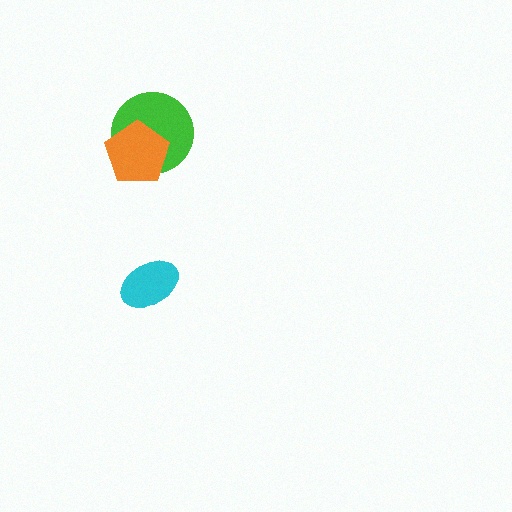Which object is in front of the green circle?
The orange pentagon is in front of the green circle.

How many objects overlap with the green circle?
1 object overlaps with the green circle.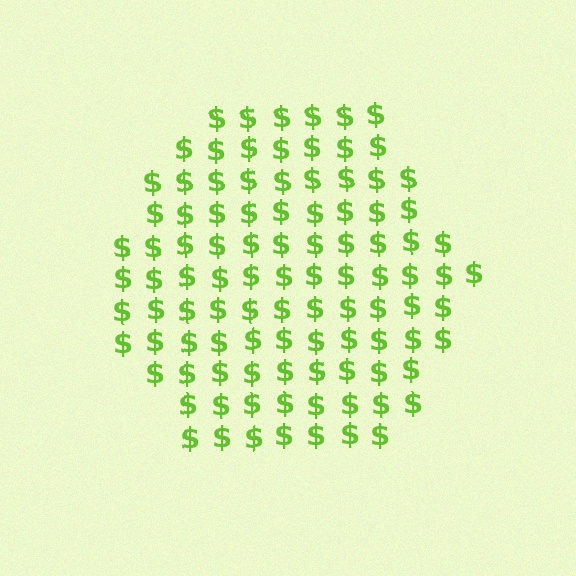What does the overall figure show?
The overall figure shows a hexagon.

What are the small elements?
The small elements are dollar signs.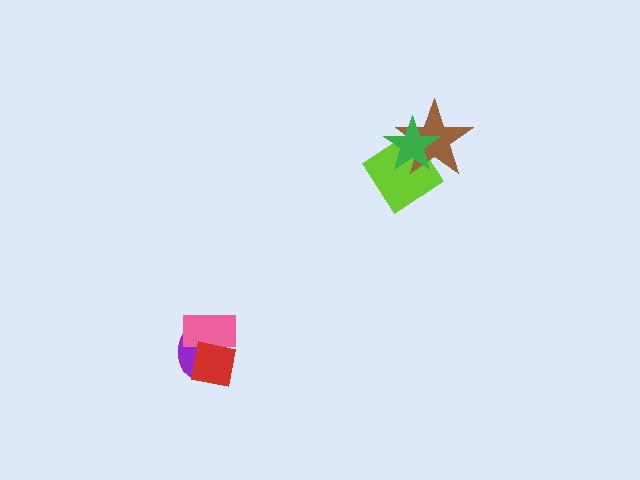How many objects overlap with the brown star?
2 objects overlap with the brown star.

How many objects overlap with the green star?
2 objects overlap with the green star.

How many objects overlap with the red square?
2 objects overlap with the red square.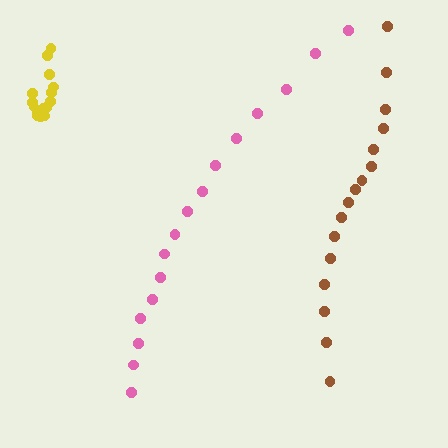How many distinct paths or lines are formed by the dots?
There are 3 distinct paths.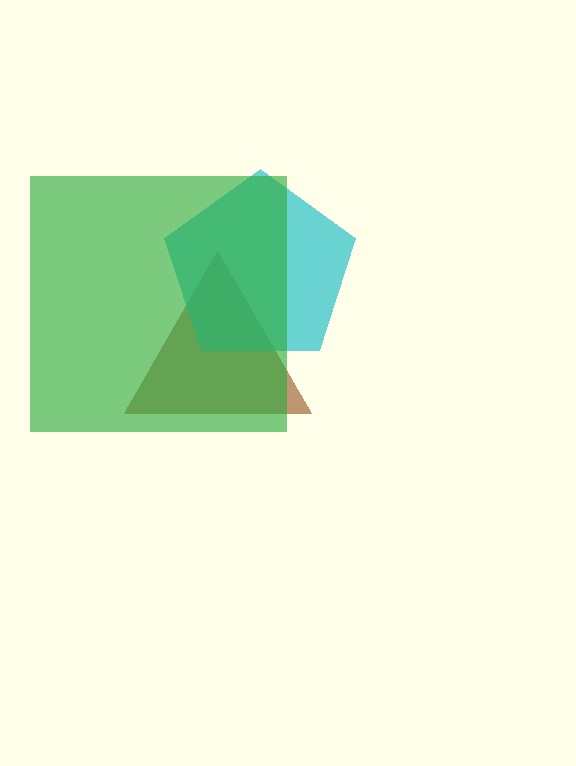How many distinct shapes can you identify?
There are 3 distinct shapes: a brown triangle, a cyan pentagon, a green square.